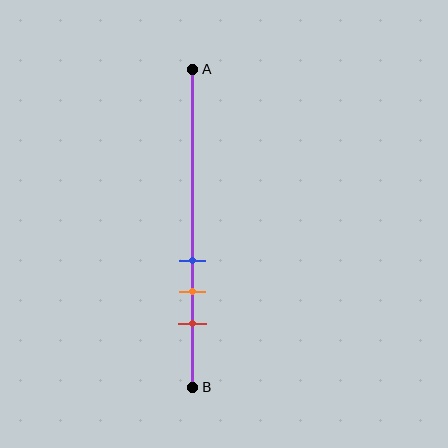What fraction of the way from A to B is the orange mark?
The orange mark is approximately 70% (0.7) of the way from A to B.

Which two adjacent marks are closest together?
The blue and orange marks are the closest adjacent pair.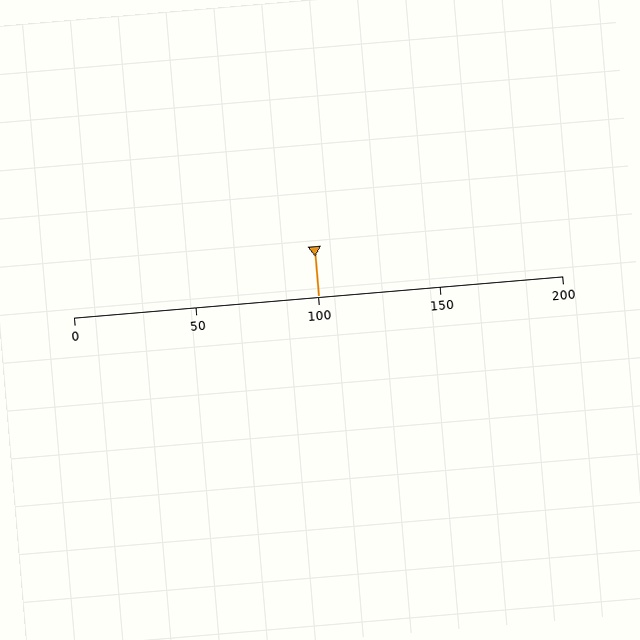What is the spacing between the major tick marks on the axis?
The major ticks are spaced 50 apart.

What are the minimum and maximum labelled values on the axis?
The axis runs from 0 to 200.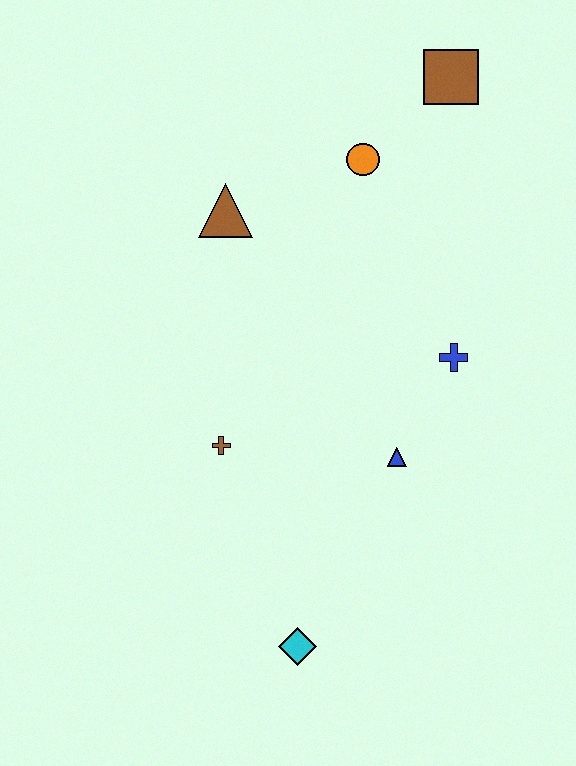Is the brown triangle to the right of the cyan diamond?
No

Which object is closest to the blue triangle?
The blue cross is closest to the blue triangle.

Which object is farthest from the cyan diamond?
The brown square is farthest from the cyan diamond.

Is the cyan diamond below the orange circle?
Yes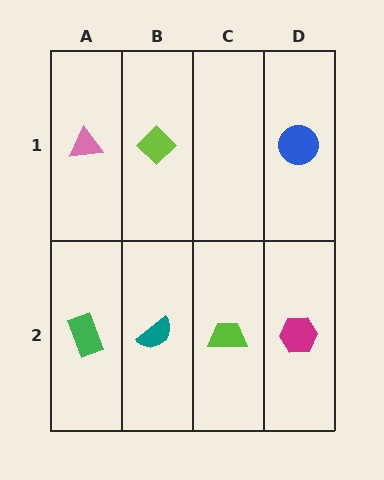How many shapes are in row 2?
4 shapes.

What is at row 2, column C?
A lime trapezoid.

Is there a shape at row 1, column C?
No, that cell is empty.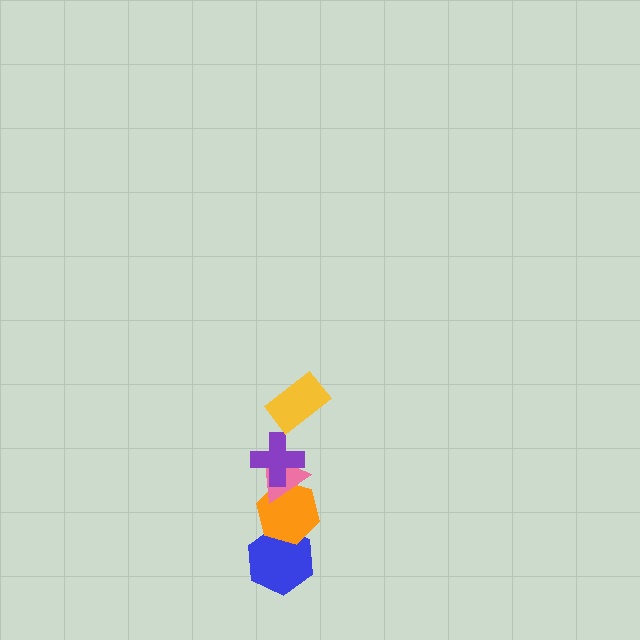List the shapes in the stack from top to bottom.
From top to bottom: the yellow rectangle, the purple cross, the pink triangle, the orange hexagon, the blue hexagon.